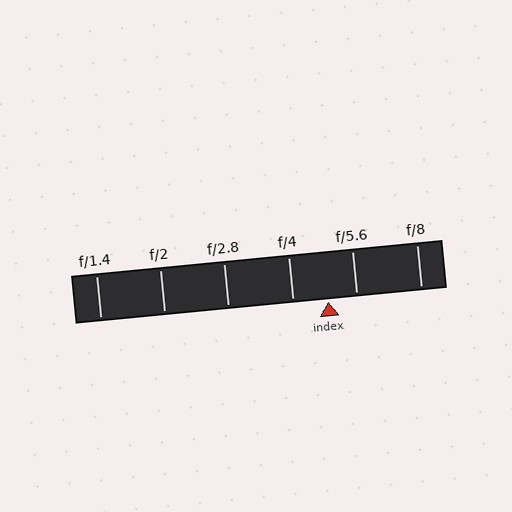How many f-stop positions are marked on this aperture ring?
There are 6 f-stop positions marked.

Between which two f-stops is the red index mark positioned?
The index mark is between f/4 and f/5.6.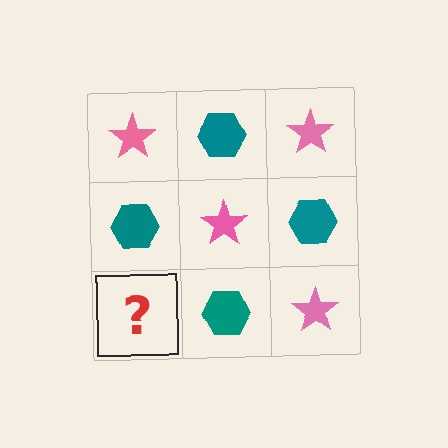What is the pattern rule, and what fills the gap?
The rule is that it alternates pink star and teal hexagon in a checkerboard pattern. The gap should be filled with a pink star.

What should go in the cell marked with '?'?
The missing cell should contain a pink star.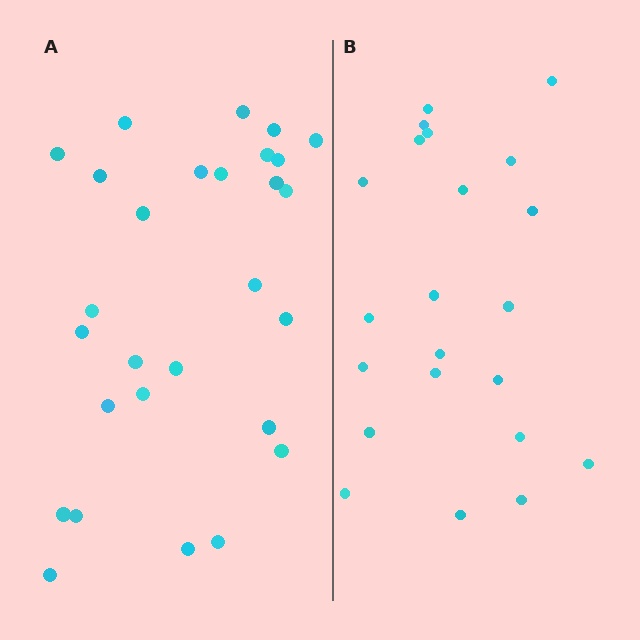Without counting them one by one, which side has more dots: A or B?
Region A (the left region) has more dots.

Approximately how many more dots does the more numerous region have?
Region A has about 6 more dots than region B.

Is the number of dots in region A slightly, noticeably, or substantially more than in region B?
Region A has noticeably more, but not dramatically so. The ratio is roughly 1.3 to 1.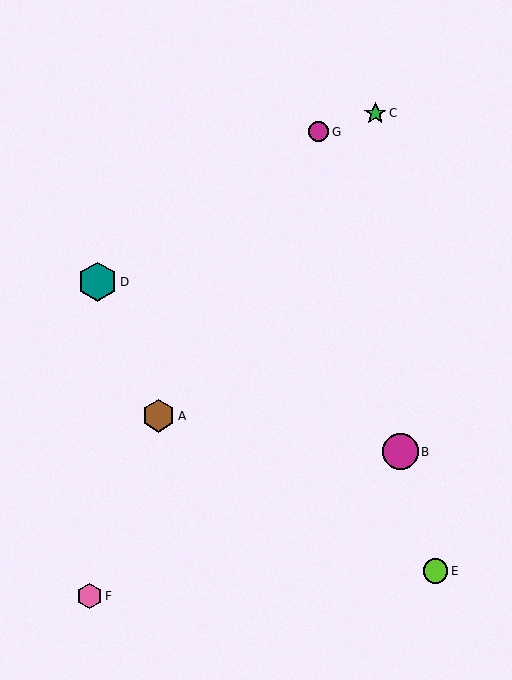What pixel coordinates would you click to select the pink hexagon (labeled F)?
Click at (89, 596) to select the pink hexagon F.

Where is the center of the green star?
The center of the green star is at (375, 113).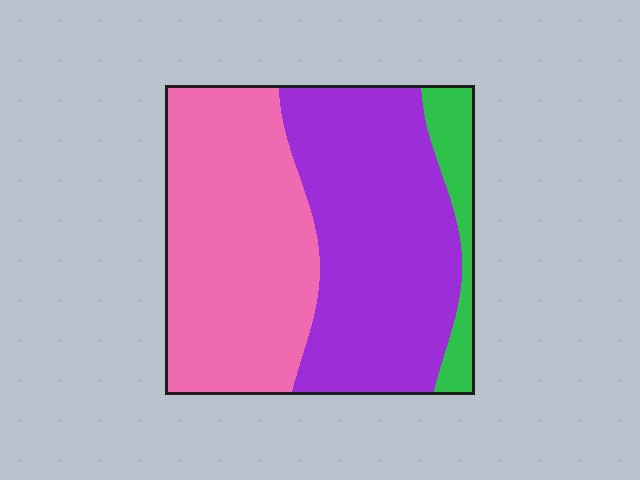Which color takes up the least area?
Green, at roughly 10%.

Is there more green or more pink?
Pink.